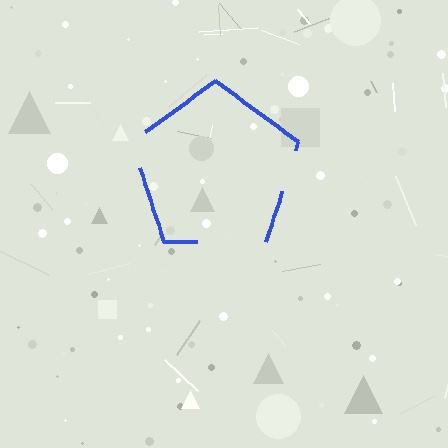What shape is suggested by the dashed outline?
The dashed outline suggests a pentagon.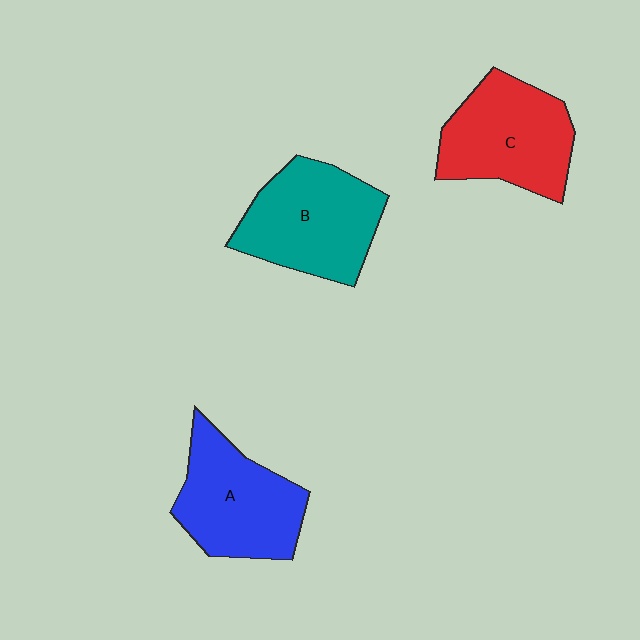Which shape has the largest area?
Shape B (teal).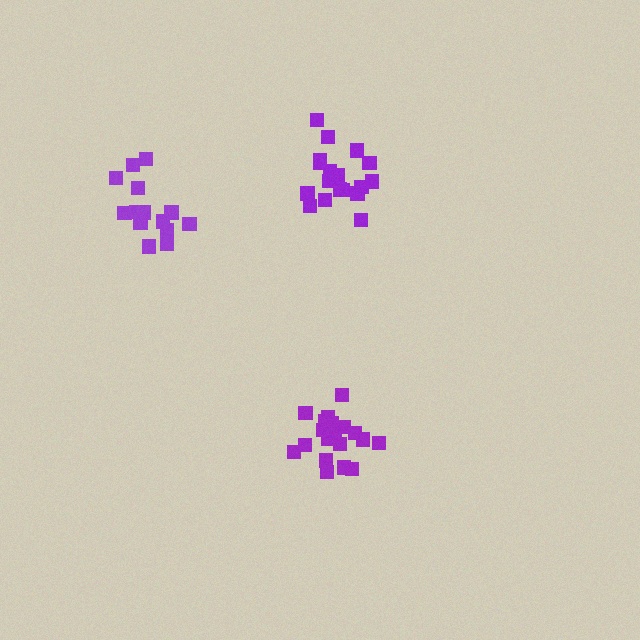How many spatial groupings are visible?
There are 3 spatial groupings.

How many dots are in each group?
Group 1: 14 dots, Group 2: 20 dots, Group 3: 18 dots (52 total).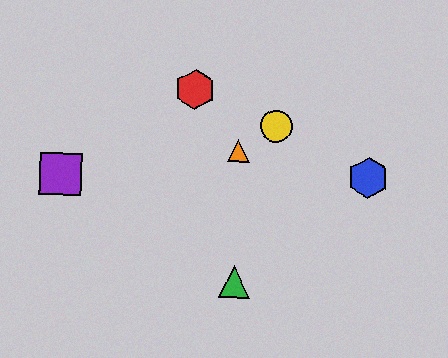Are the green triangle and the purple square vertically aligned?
No, the green triangle is at x≈234 and the purple square is at x≈61.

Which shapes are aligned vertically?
The green triangle, the orange triangle are aligned vertically.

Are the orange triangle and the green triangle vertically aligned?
Yes, both are at x≈239.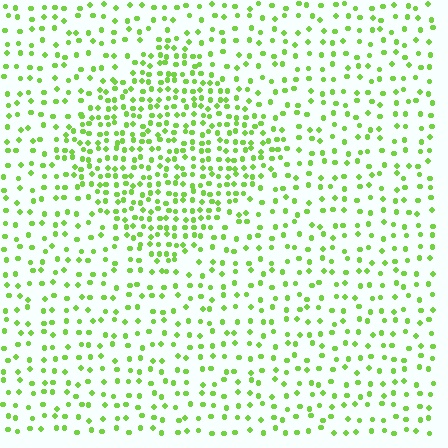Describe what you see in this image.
The image contains small lime elements arranged at two different densities. A diamond-shaped region is visible where the elements are more densely packed than the surrounding area.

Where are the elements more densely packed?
The elements are more densely packed inside the diamond boundary.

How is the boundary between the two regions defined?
The boundary is defined by a change in element density (approximately 2.0x ratio). All elements are the same color, size, and shape.